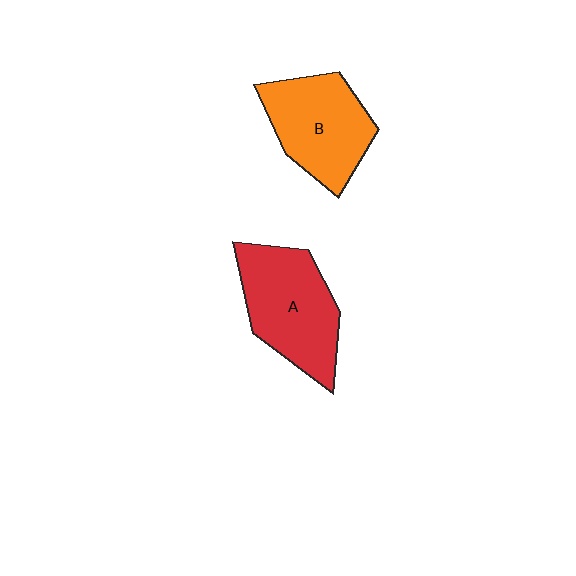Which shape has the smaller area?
Shape B (orange).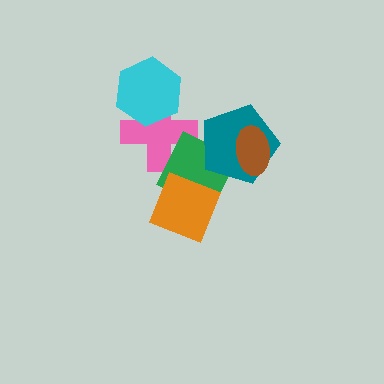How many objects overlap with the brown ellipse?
2 objects overlap with the brown ellipse.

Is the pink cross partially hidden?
Yes, it is partially covered by another shape.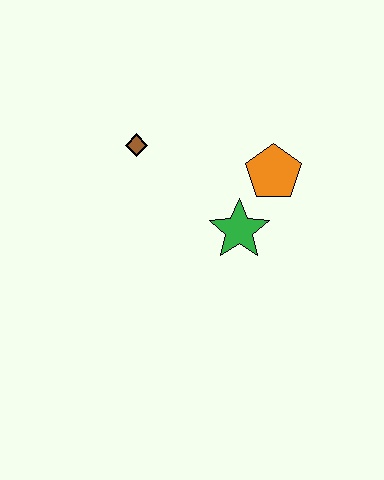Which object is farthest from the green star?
The brown diamond is farthest from the green star.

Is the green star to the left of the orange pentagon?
Yes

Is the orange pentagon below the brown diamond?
Yes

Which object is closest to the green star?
The orange pentagon is closest to the green star.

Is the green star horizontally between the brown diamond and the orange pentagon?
Yes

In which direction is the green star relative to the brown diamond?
The green star is to the right of the brown diamond.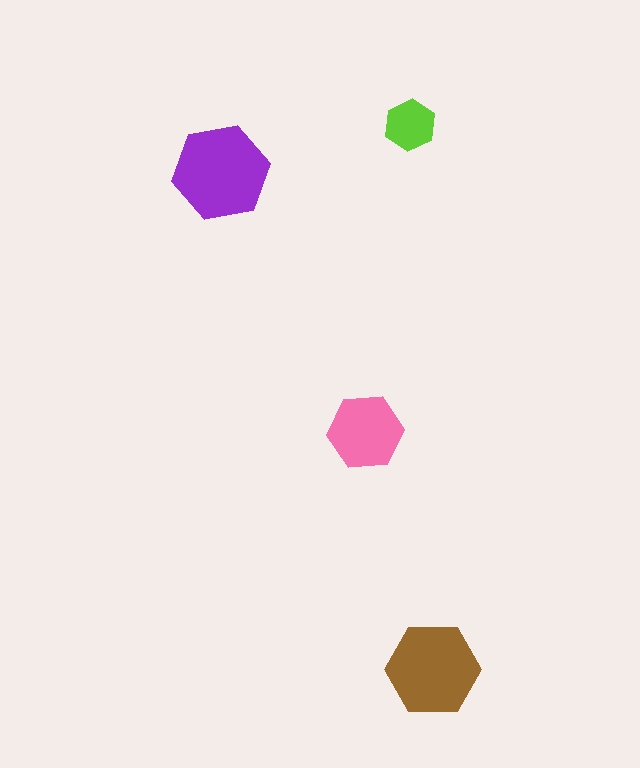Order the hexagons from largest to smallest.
the purple one, the brown one, the pink one, the lime one.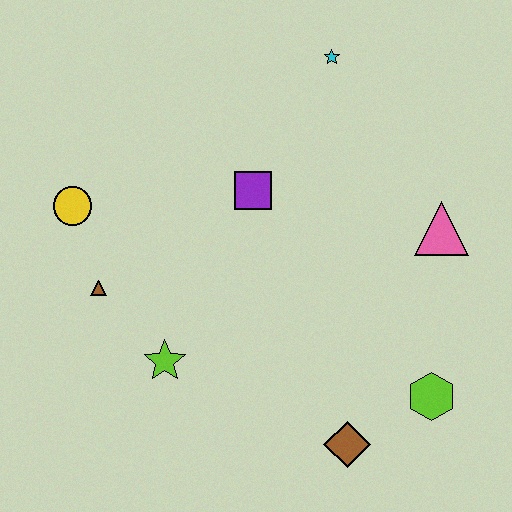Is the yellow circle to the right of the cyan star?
No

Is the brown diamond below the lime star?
Yes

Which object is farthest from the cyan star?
The brown diamond is farthest from the cyan star.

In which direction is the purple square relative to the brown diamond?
The purple square is above the brown diamond.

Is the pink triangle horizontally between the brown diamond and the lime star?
No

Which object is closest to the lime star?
The brown triangle is closest to the lime star.